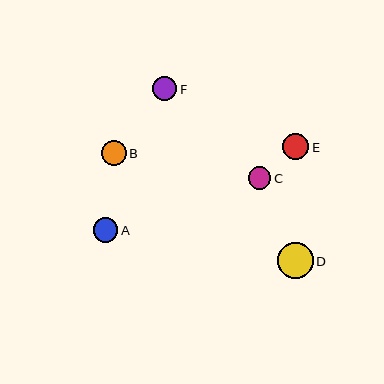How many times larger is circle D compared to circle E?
Circle D is approximately 1.4 times the size of circle E.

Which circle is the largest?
Circle D is the largest with a size of approximately 36 pixels.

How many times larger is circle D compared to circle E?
Circle D is approximately 1.4 times the size of circle E.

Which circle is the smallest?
Circle C is the smallest with a size of approximately 23 pixels.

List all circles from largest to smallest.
From largest to smallest: D, E, B, A, F, C.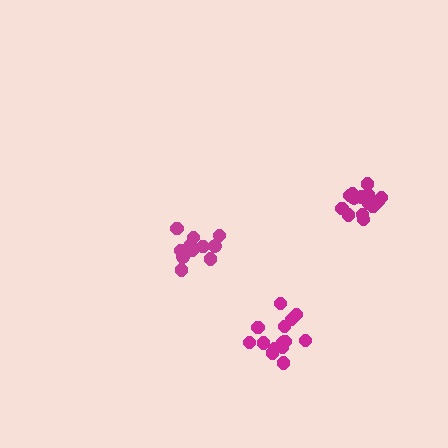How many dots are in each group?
Group 1: 11 dots, Group 2: 16 dots, Group 3: 14 dots (41 total).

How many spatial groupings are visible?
There are 3 spatial groupings.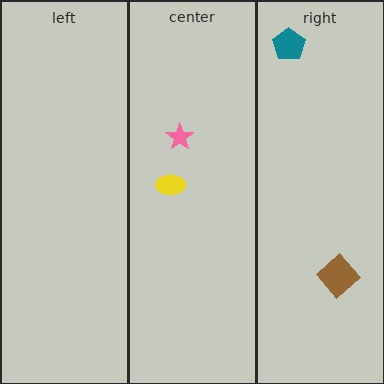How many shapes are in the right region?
2.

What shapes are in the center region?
The yellow ellipse, the pink star.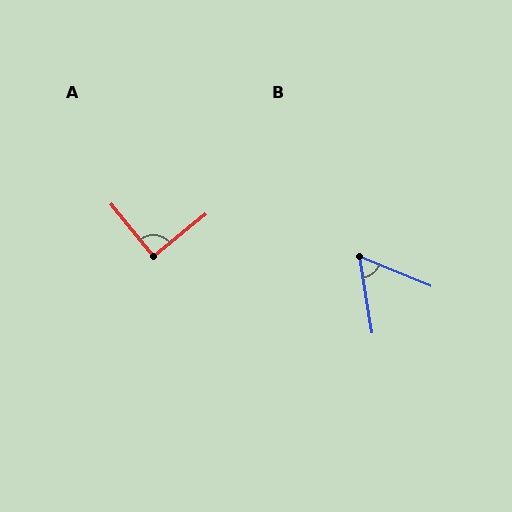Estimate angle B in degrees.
Approximately 58 degrees.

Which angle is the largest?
A, at approximately 91 degrees.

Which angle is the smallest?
B, at approximately 58 degrees.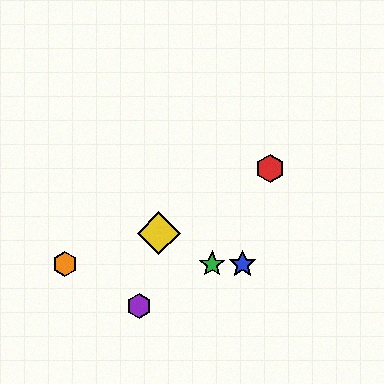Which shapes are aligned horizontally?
The blue star, the green star, the orange hexagon are aligned horizontally.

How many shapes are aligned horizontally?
3 shapes (the blue star, the green star, the orange hexagon) are aligned horizontally.